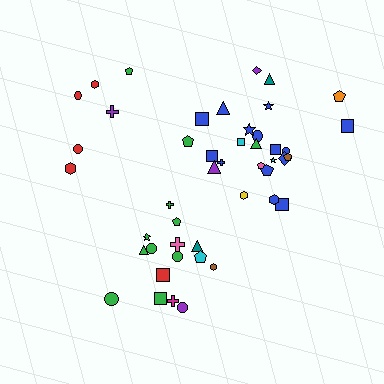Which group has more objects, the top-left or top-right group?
The top-right group.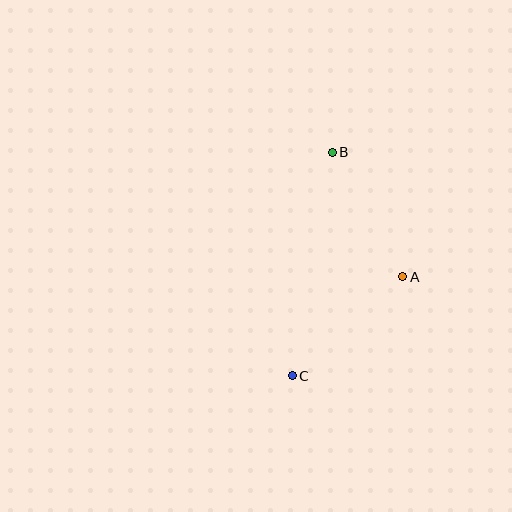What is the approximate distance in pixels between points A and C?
The distance between A and C is approximately 149 pixels.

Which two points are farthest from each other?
Points B and C are farthest from each other.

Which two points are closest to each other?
Points A and B are closest to each other.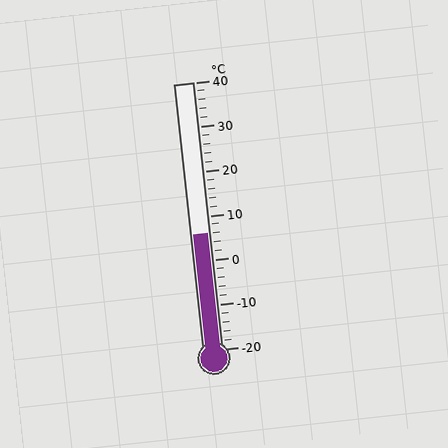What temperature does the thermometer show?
The thermometer shows approximately 6°C.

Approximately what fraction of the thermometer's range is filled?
The thermometer is filled to approximately 45% of its range.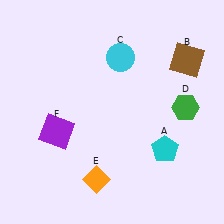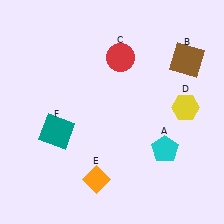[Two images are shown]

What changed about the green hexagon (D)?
In Image 1, D is green. In Image 2, it changed to yellow.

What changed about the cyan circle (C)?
In Image 1, C is cyan. In Image 2, it changed to red.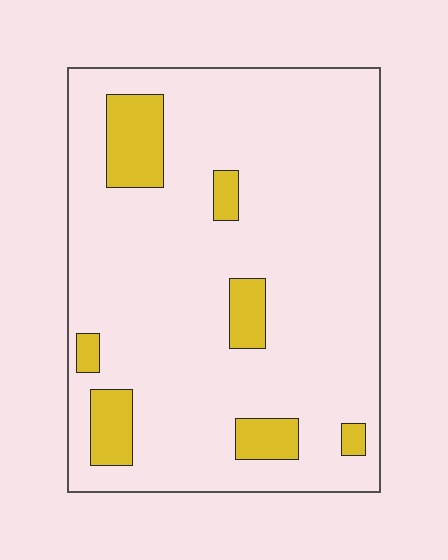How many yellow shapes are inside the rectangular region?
7.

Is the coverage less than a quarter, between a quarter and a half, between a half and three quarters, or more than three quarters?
Less than a quarter.